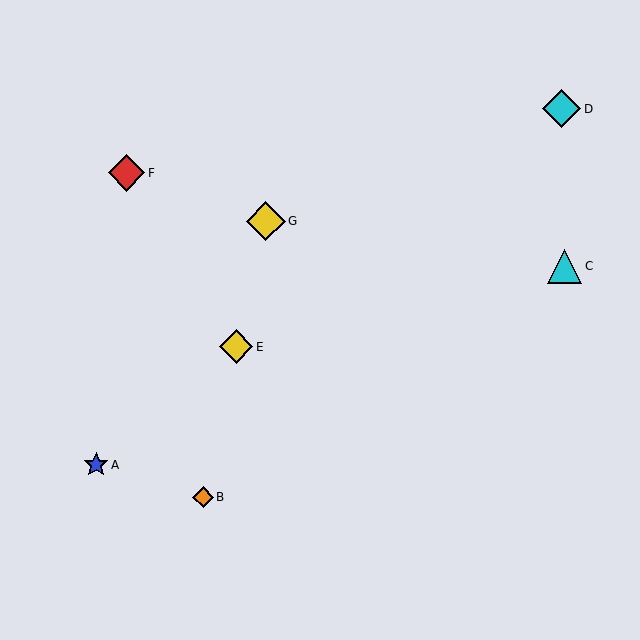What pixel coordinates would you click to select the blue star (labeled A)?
Click at (96, 465) to select the blue star A.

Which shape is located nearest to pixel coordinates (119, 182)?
The red diamond (labeled F) at (127, 173) is nearest to that location.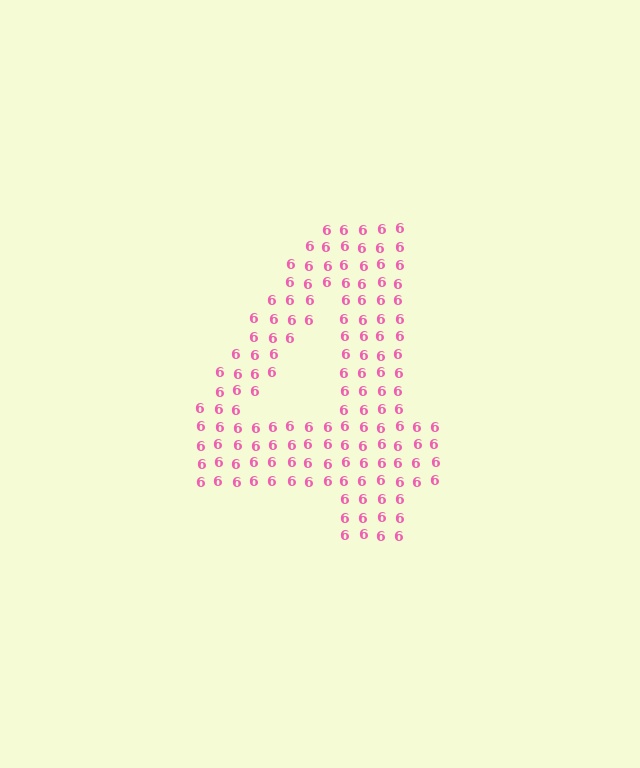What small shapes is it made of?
It is made of small digit 6's.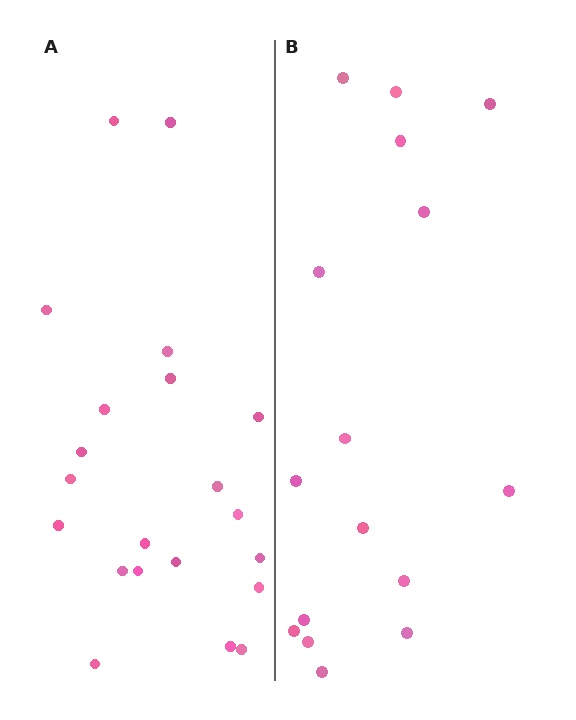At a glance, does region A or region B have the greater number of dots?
Region A (the left region) has more dots.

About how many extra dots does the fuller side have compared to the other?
Region A has about 5 more dots than region B.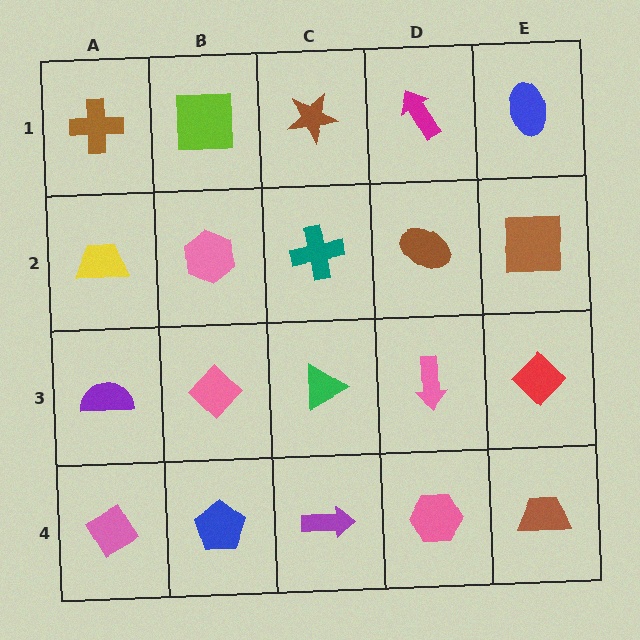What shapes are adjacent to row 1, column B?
A pink hexagon (row 2, column B), a brown cross (row 1, column A), a brown star (row 1, column C).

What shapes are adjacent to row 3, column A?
A yellow trapezoid (row 2, column A), a pink diamond (row 4, column A), a pink diamond (row 3, column B).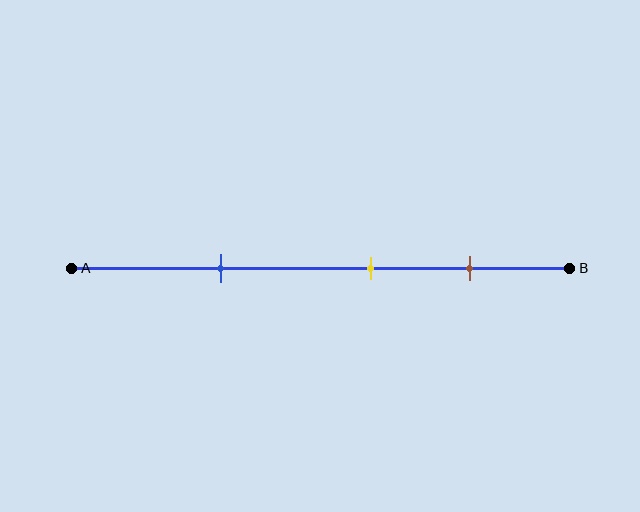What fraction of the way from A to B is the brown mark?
The brown mark is approximately 80% (0.8) of the way from A to B.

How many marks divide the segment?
There are 3 marks dividing the segment.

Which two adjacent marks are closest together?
The yellow and brown marks are the closest adjacent pair.